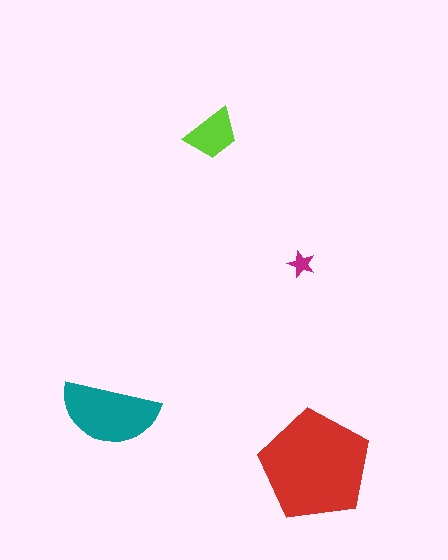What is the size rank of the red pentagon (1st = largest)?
1st.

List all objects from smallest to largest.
The magenta star, the lime trapezoid, the teal semicircle, the red pentagon.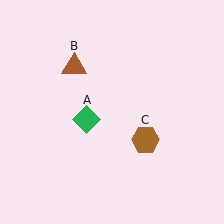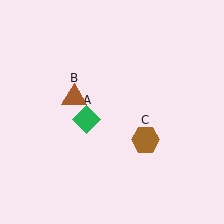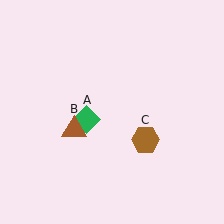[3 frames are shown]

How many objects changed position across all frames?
1 object changed position: brown triangle (object B).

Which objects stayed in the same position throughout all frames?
Green diamond (object A) and brown hexagon (object C) remained stationary.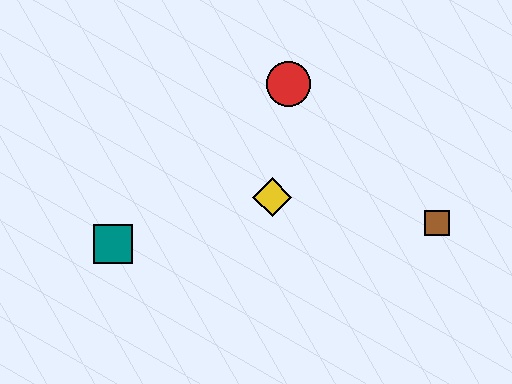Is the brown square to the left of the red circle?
No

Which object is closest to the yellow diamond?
The red circle is closest to the yellow diamond.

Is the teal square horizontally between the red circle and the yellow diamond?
No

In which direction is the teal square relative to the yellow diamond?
The teal square is to the left of the yellow diamond.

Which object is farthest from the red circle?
The teal square is farthest from the red circle.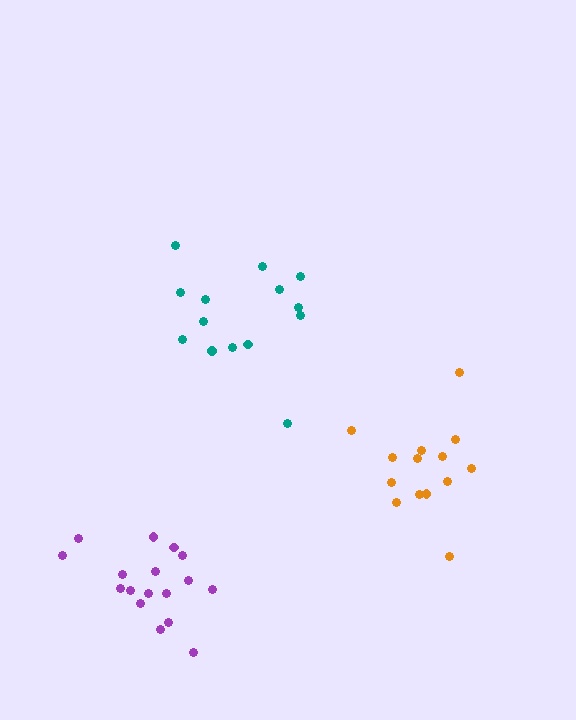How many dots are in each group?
Group 1: 17 dots, Group 2: 14 dots, Group 3: 14 dots (45 total).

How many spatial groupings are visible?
There are 3 spatial groupings.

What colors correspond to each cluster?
The clusters are colored: purple, orange, teal.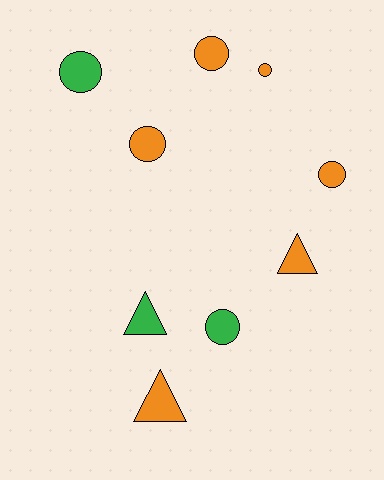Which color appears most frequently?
Orange, with 6 objects.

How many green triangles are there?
There is 1 green triangle.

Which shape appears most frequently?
Circle, with 6 objects.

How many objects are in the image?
There are 9 objects.